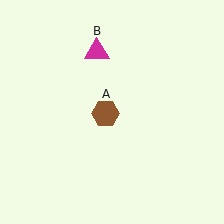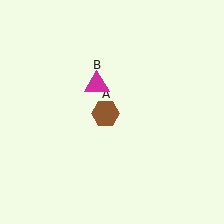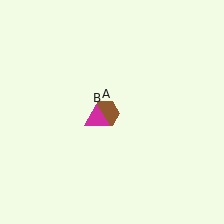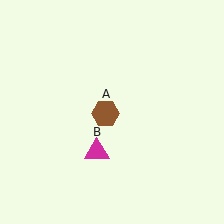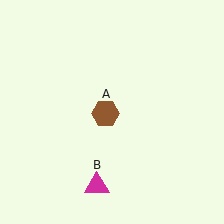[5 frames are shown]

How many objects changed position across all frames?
1 object changed position: magenta triangle (object B).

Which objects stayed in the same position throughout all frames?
Brown hexagon (object A) remained stationary.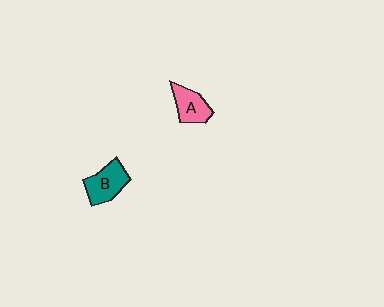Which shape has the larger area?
Shape B (teal).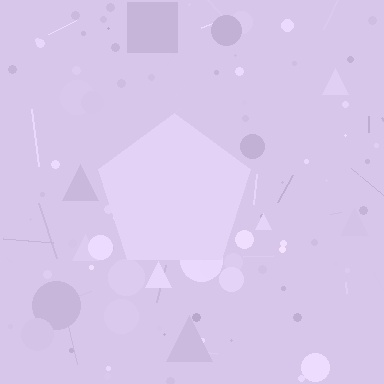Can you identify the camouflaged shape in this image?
The camouflaged shape is a pentagon.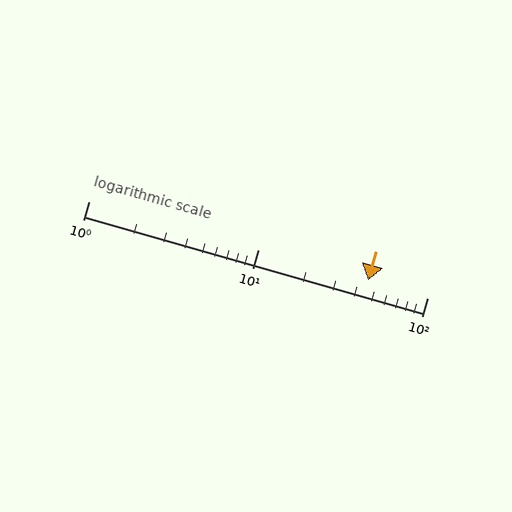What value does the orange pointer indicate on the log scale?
The pointer indicates approximately 45.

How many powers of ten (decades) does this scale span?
The scale spans 2 decades, from 1 to 100.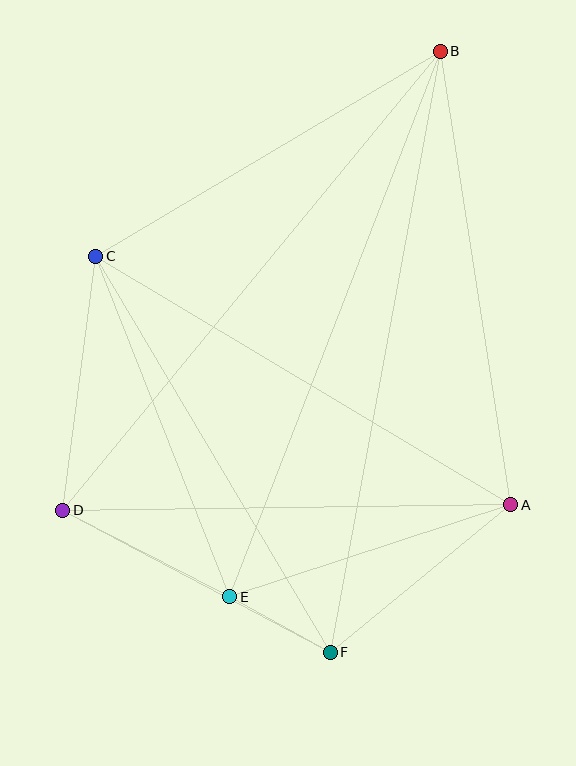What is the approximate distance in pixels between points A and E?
The distance between A and E is approximately 296 pixels.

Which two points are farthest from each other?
Points B and F are farthest from each other.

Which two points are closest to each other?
Points E and F are closest to each other.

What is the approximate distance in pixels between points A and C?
The distance between A and C is approximately 484 pixels.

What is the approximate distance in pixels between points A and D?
The distance between A and D is approximately 448 pixels.